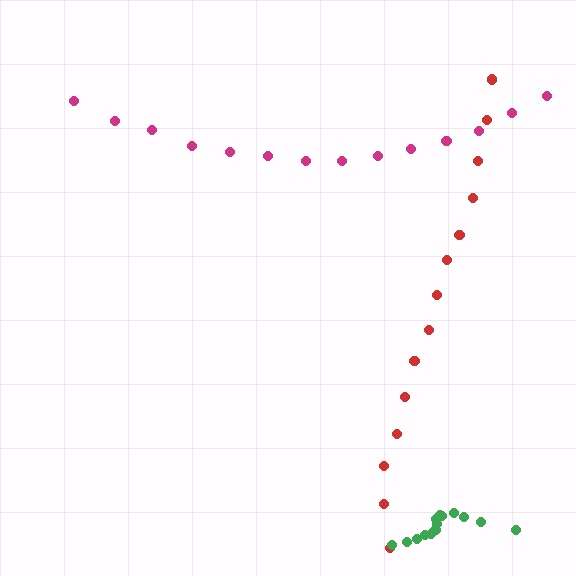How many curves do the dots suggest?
There are 3 distinct paths.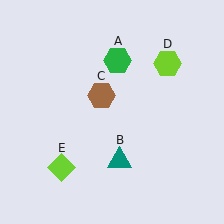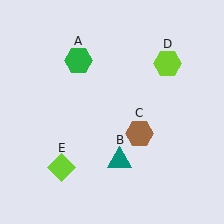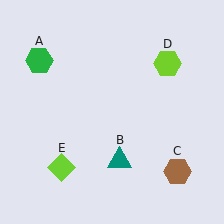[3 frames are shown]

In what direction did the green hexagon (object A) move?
The green hexagon (object A) moved left.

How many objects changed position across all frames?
2 objects changed position: green hexagon (object A), brown hexagon (object C).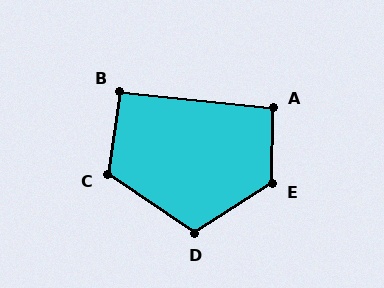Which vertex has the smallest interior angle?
B, at approximately 92 degrees.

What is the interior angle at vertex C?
Approximately 116 degrees (obtuse).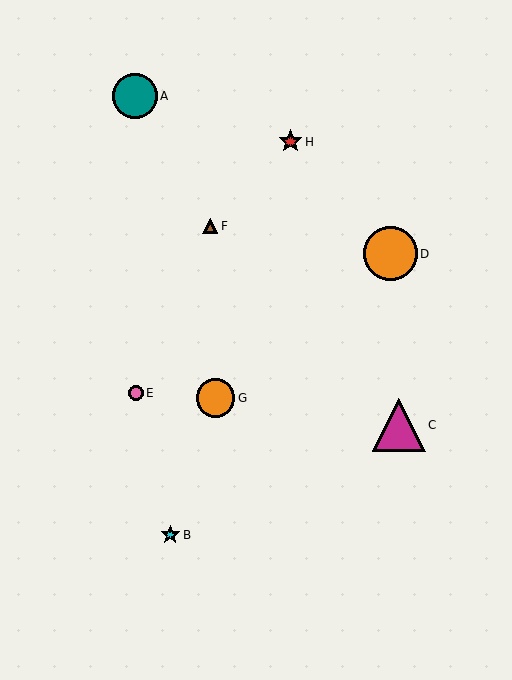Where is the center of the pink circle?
The center of the pink circle is at (136, 393).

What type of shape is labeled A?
Shape A is a teal circle.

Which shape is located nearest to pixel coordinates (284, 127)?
The red star (labeled H) at (290, 142) is nearest to that location.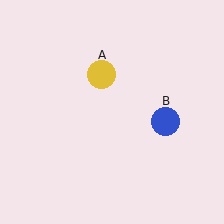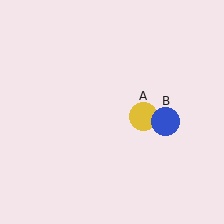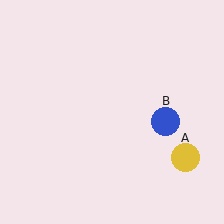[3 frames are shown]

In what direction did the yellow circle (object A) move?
The yellow circle (object A) moved down and to the right.